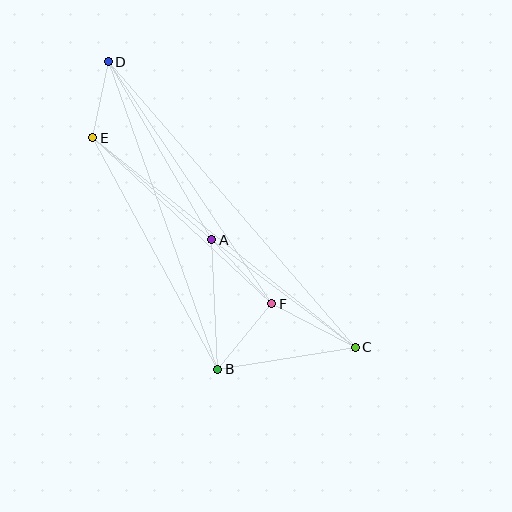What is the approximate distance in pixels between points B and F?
The distance between B and F is approximately 85 pixels.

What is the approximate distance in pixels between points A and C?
The distance between A and C is approximately 179 pixels.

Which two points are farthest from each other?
Points C and D are farthest from each other.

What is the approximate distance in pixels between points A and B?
The distance between A and B is approximately 129 pixels.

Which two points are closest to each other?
Points D and E are closest to each other.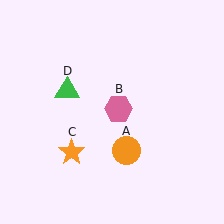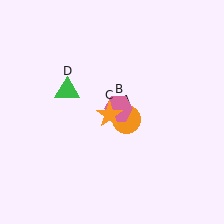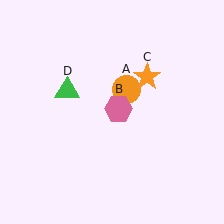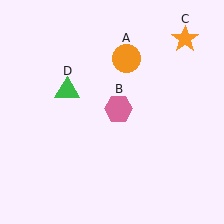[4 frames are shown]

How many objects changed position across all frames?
2 objects changed position: orange circle (object A), orange star (object C).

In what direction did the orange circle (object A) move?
The orange circle (object A) moved up.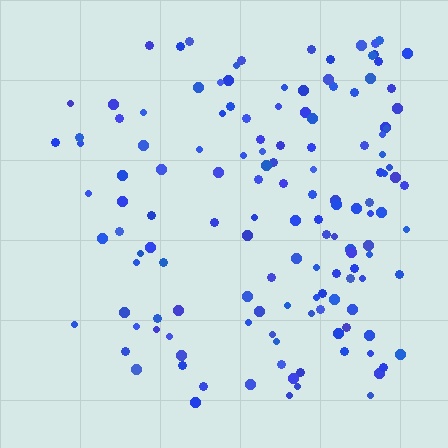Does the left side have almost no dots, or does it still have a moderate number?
Still a moderate number, just noticeably fewer than the right.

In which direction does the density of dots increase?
From left to right, with the right side densest.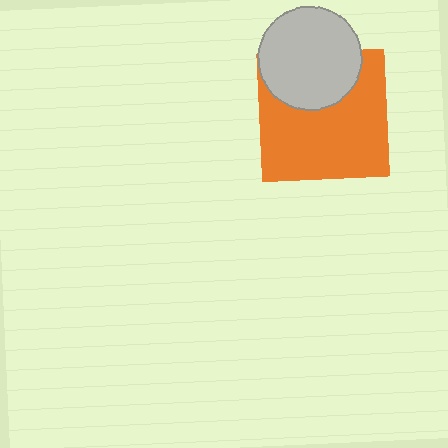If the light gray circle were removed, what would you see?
You would see the complete orange square.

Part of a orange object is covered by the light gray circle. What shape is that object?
It is a square.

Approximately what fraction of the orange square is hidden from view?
Roughly 31% of the orange square is hidden behind the light gray circle.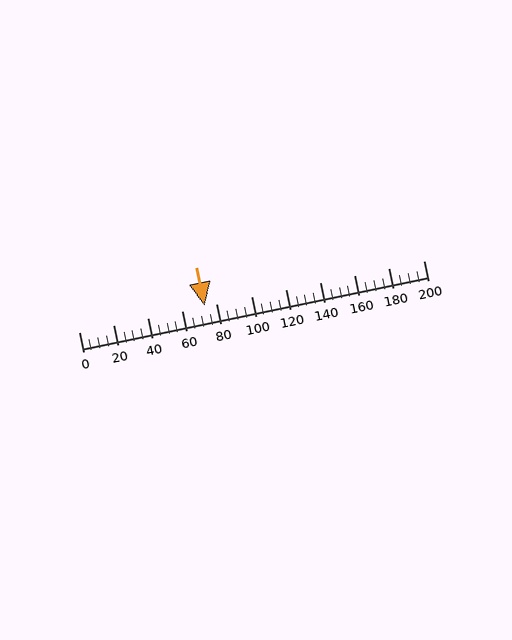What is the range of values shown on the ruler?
The ruler shows values from 0 to 200.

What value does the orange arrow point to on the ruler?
The orange arrow points to approximately 73.